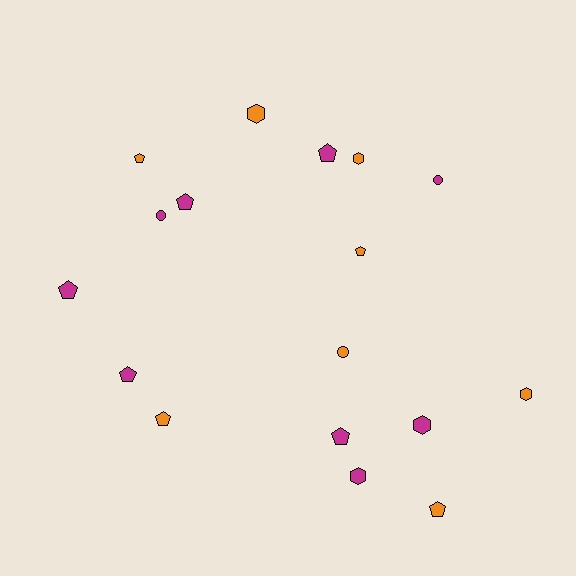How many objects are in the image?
There are 17 objects.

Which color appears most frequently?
Magenta, with 9 objects.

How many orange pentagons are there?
There are 4 orange pentagons.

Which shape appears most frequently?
Pentagon, with 9 objects.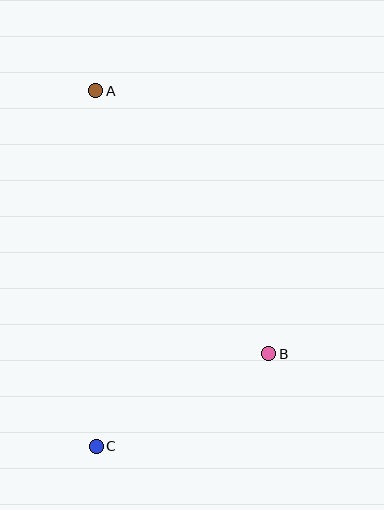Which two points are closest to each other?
Points B and C are closest to each other.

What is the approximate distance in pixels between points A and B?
The distance between A and B is approximately 315 pixels.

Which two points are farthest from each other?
Points A and C are farthest from each other.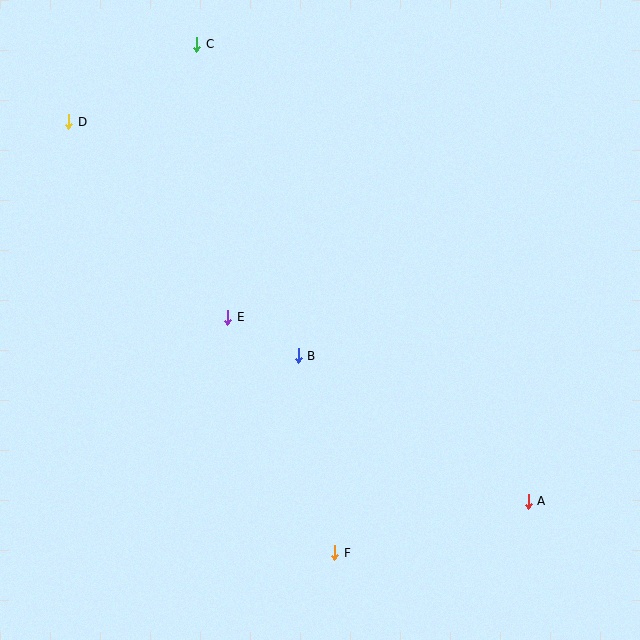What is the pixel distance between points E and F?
The distance between E and F is 258 pixels.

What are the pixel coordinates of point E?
Point E is at (228, 317).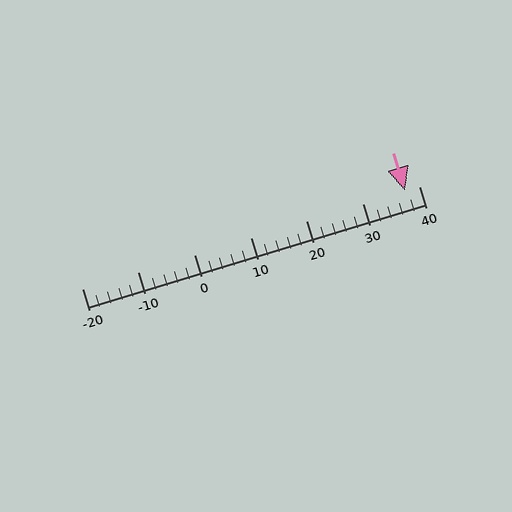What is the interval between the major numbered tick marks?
The major tick marks are spaced 10 units apart.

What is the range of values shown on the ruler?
The ruler shows values from -20 to 40.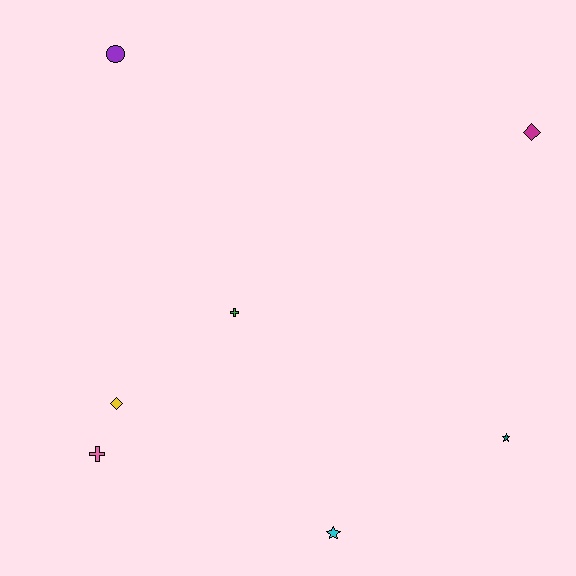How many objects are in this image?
There are 7 objects.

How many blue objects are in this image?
There are no blue objects.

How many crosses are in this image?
There are 2 crosses.